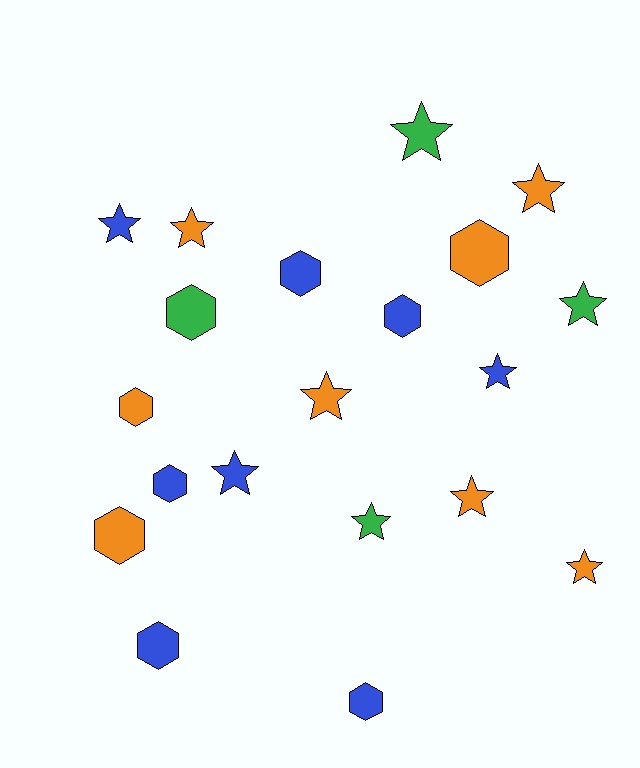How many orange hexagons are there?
There are 3 orange hexagons.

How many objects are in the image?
There are 20 objects.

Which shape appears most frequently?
Star, with 11 objects.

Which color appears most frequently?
Blue, with 8 objects.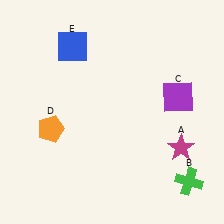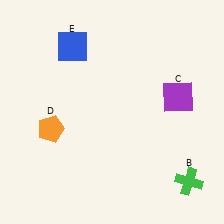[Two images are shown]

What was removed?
The magenta star (A) was removed in Image 2.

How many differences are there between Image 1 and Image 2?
There is 1 difference between the two images.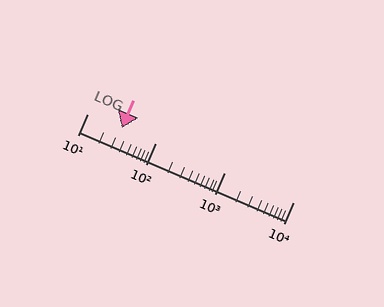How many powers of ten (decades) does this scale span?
The scale spans 3 decades, from 10 to 10000.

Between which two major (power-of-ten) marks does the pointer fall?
The pointer is between 10 and 100.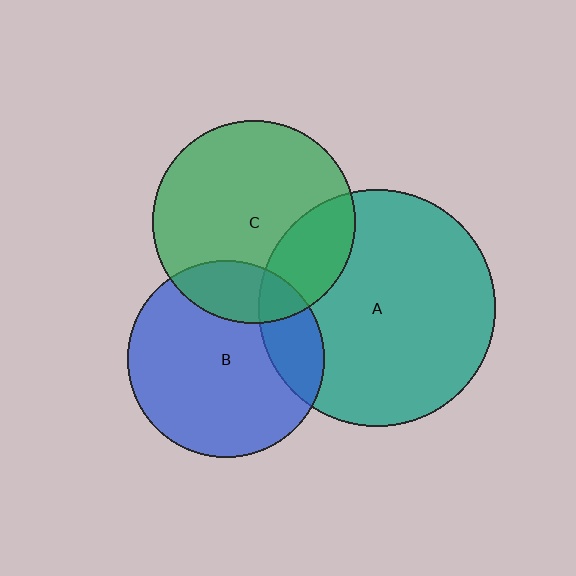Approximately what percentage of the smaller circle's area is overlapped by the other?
Approximately 25%.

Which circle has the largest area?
Circle A (teal).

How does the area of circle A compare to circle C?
Approximately 1.4 times.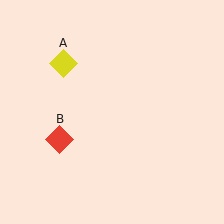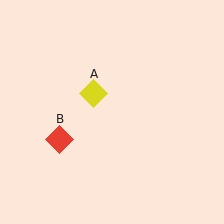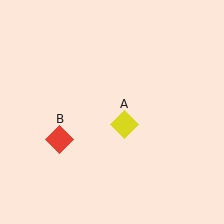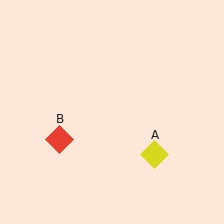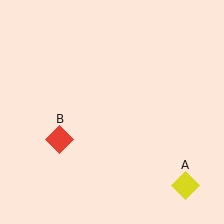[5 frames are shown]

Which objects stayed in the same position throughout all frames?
Red diamond (object B) remained stationary.